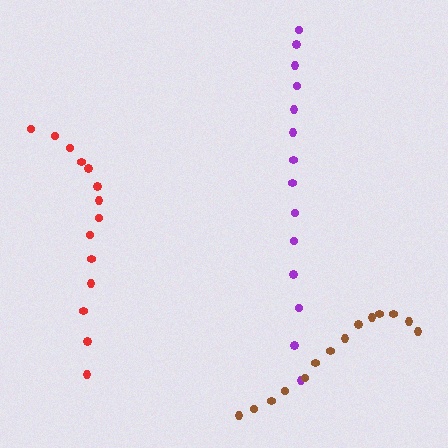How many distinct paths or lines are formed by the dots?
There are 3 distinct paths.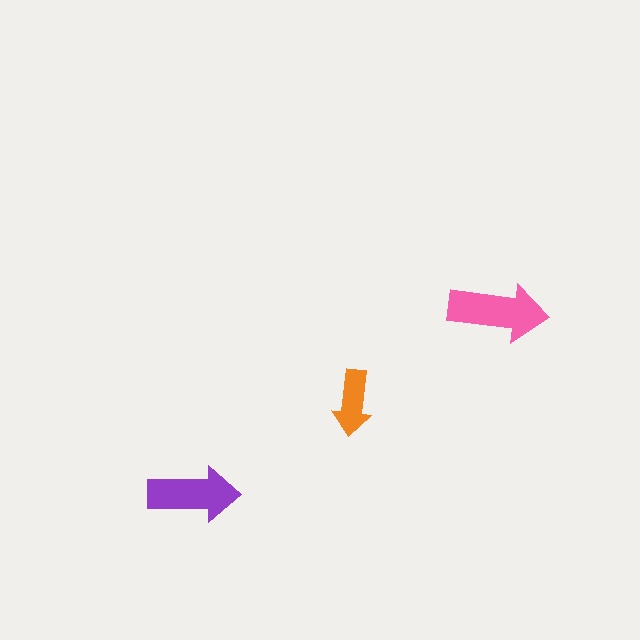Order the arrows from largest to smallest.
the pink one, the purple one, the orange one.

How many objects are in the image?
There are 3 objects in the image.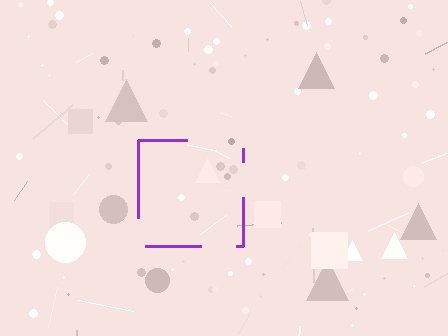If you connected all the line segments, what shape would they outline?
They would outline a square.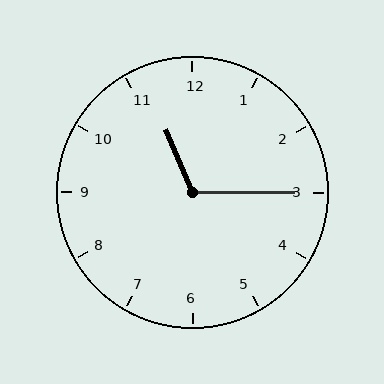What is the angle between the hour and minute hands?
Approximately 112 degrees.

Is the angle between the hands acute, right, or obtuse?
It is obtuse.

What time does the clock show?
11:15.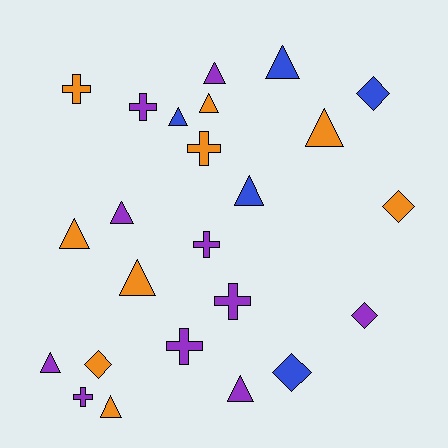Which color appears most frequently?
Purple, with 10 objects.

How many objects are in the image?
There are 24 objects.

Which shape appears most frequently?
Triangle, with 12 objects.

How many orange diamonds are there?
There are 2 orange diamonds.